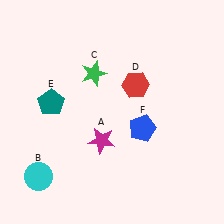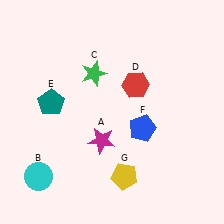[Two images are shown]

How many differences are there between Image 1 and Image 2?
There is 1 difference between the two images.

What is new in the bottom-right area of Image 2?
A yellow pentagon (G) was added in the bottom-right area of Image 2.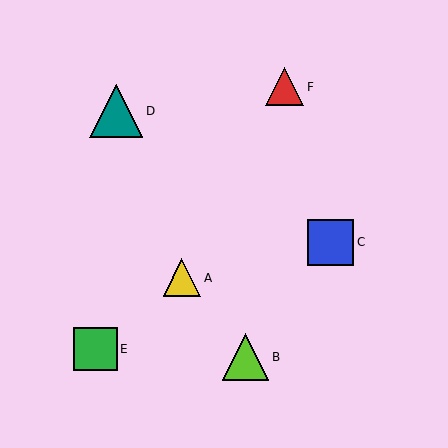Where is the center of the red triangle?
The center of the red triangle is at (285, 87).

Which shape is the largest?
The teal triangle (labeled D) is the largest.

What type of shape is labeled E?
Shape E is a green square.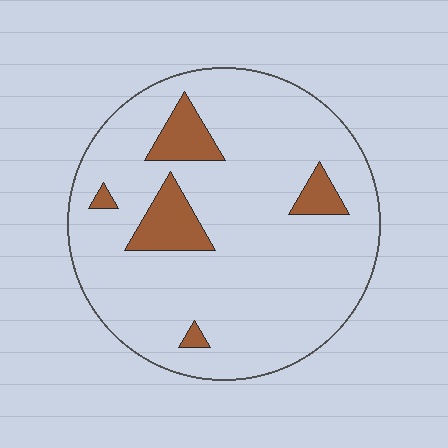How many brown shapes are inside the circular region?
5.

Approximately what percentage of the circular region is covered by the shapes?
Approximately 10%.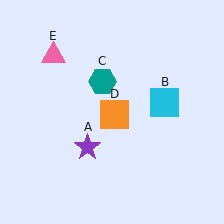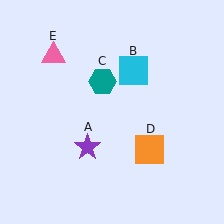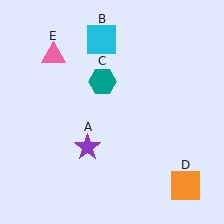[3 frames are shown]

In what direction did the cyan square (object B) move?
The cyan square (object B) moved up and to the left.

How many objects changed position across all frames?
2 objects changed position: cyan square (object B), orange square (object D).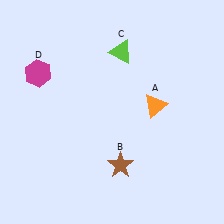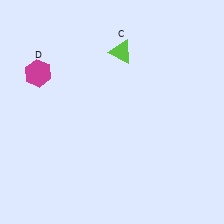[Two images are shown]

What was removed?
The orange triangle (A), the brown star (B) were removed in Image 2.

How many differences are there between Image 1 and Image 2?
There are 2 differences between the two images.